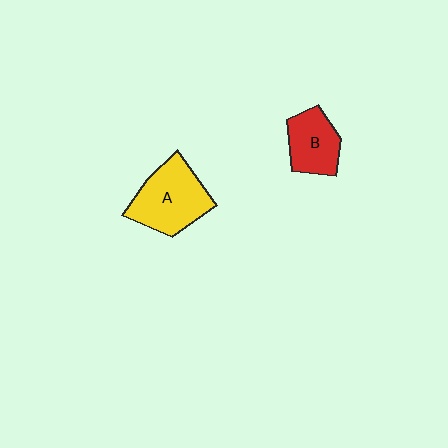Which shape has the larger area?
Shape A (yellow).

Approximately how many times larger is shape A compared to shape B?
Approximately 1.5 times.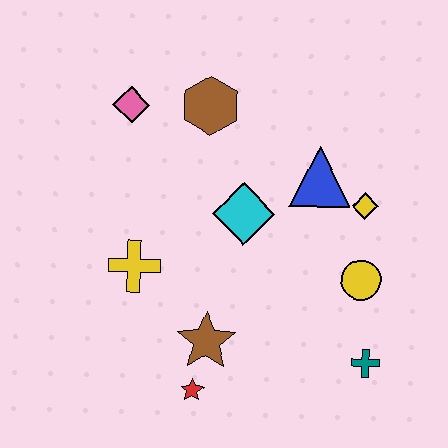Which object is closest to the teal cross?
The yellow circle is closest to the teal cross.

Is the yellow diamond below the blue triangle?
Yes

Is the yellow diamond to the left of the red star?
No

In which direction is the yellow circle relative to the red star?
The yellow circle is to the right of the red star.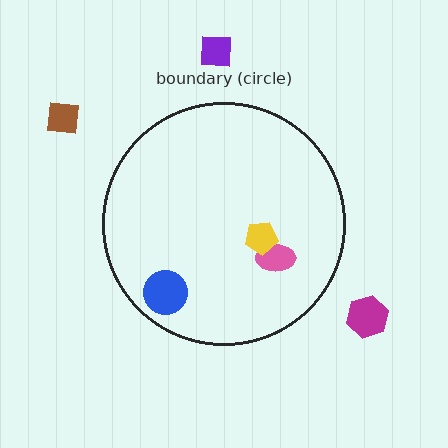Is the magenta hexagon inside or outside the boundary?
Outside.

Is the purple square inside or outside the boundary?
Outside.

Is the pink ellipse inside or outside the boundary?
Inside.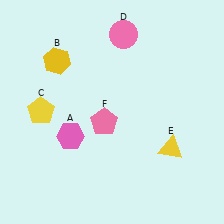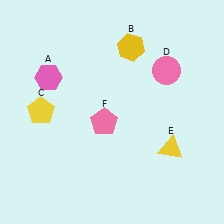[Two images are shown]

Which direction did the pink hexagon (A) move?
The pink hexagon (A) moved up.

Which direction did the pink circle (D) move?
The pink circle (D) moved right.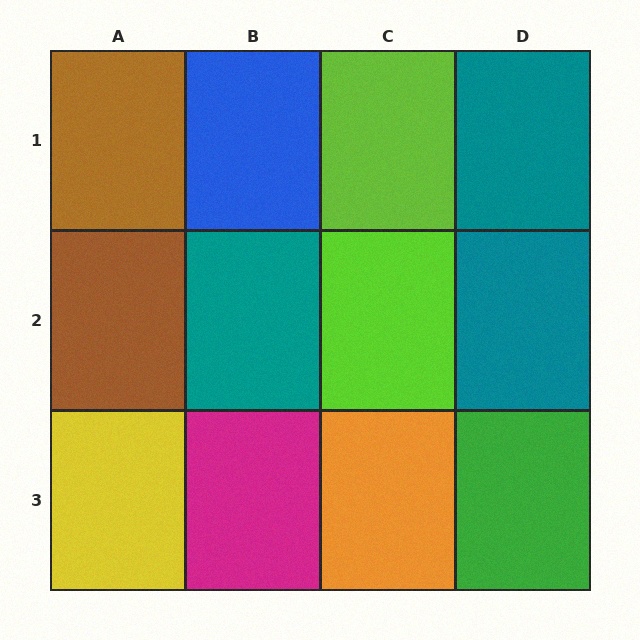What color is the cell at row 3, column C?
Orange.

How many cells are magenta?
1 cell is magenta.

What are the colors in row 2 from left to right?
Brown, teal, lime, teal.